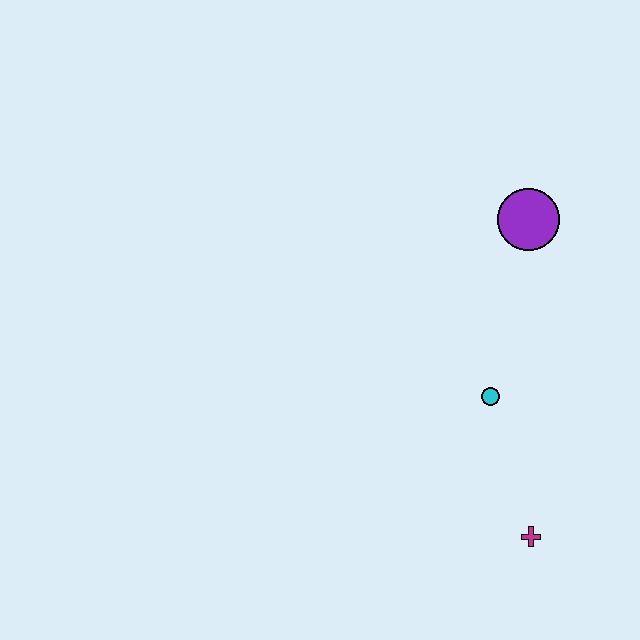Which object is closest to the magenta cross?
The cyan circle is closest to the magenta cross.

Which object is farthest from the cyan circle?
The purple circle is farthest from the cyan circle.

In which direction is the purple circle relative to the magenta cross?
The purple circle is above the magenta cross.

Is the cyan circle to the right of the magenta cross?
No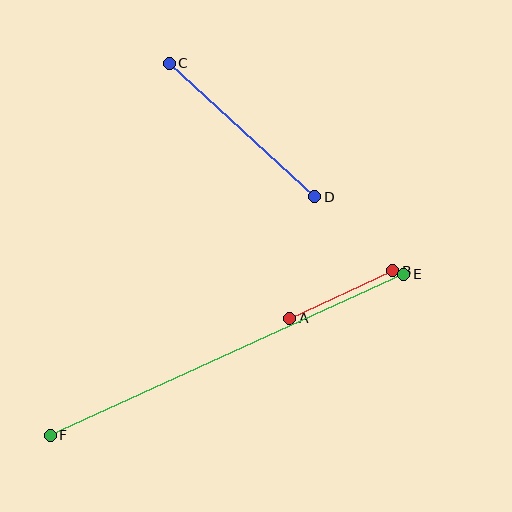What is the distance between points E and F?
The distance is approximately 389 pixels.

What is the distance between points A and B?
The distance is approximately 113 pixels.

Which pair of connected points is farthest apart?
Points E and F are farthest apart.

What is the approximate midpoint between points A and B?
The midpoint is at approximately (341, 294) pixels.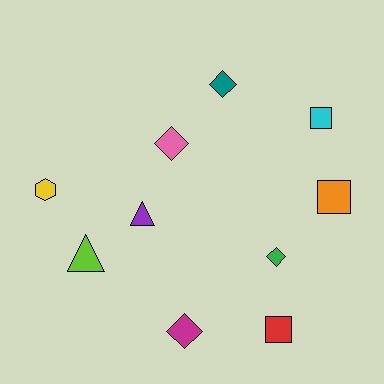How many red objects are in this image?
There is 1 red object.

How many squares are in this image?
There are 3 squares.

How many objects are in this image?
There are 10 objects.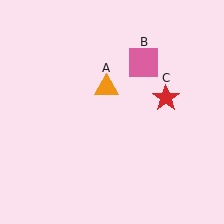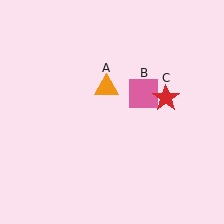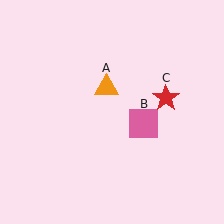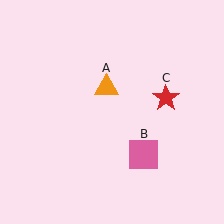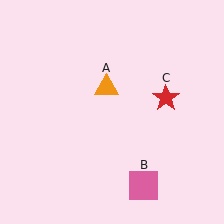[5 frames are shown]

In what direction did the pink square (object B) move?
The pink square (object B) moved down.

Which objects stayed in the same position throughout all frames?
Orange triangle (object A) and red star (object C) remained stationary.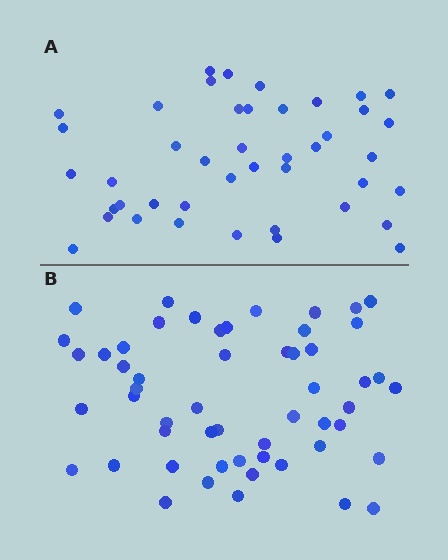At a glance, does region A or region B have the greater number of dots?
Region B (the bottom region) has more dots.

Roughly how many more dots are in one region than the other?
Region B has roughly 12 or so more dots than region A.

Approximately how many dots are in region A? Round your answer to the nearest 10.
About 40 dots. (The exact count is 43, which rounds to 40.)